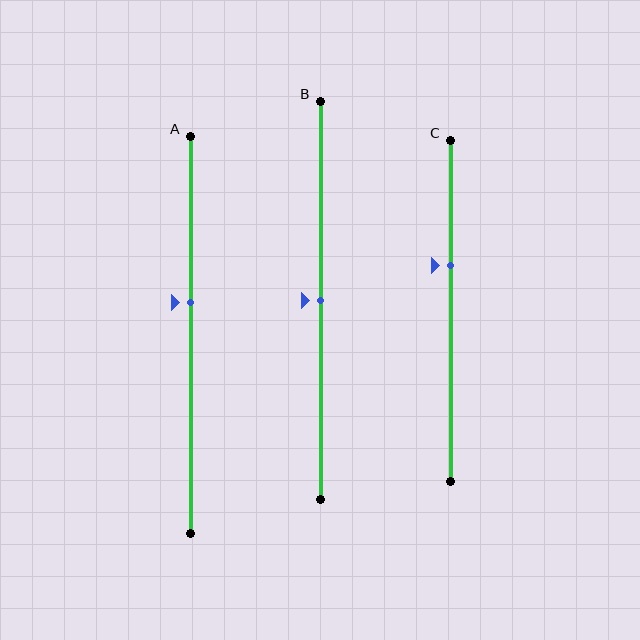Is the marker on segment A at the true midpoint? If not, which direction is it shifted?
No, the marker on segment A is shifted upward by about 8% of the segment length.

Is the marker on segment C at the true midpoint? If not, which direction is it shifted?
No, the marker on segment C is shifted upward by about 13% of the segment length.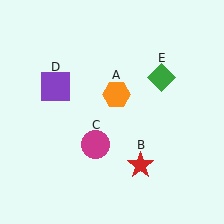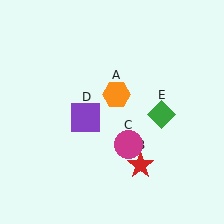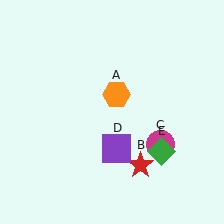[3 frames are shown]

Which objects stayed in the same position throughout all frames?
Orange hexagon (object A) and red star (object B) remained stationary.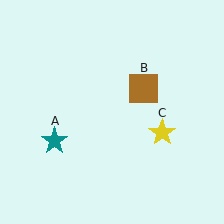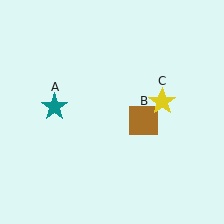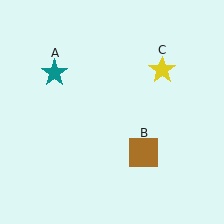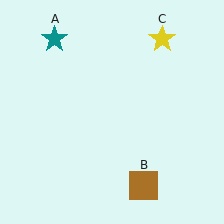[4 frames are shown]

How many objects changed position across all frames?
3 objects changed position: teal star (object A), brown square (object B), yellow star (object C).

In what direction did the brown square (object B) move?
The brown square (object B) moved down.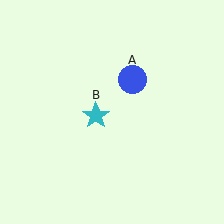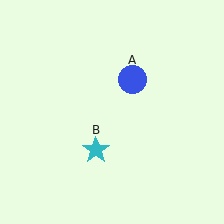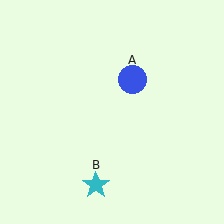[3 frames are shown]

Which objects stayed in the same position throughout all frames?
Blue circle (object A) remained stationary.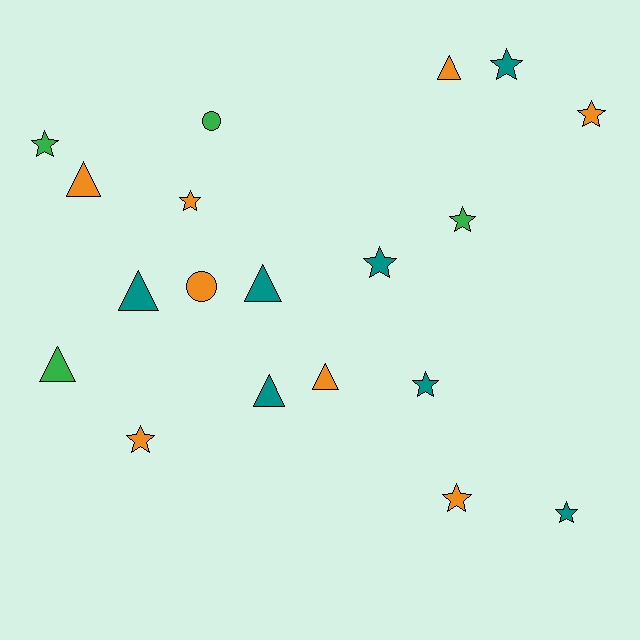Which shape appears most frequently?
Star, with 10 objects.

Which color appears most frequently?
Orange, with 8 objects.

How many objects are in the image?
There are 19 objects.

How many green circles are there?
There is 1 green circle.